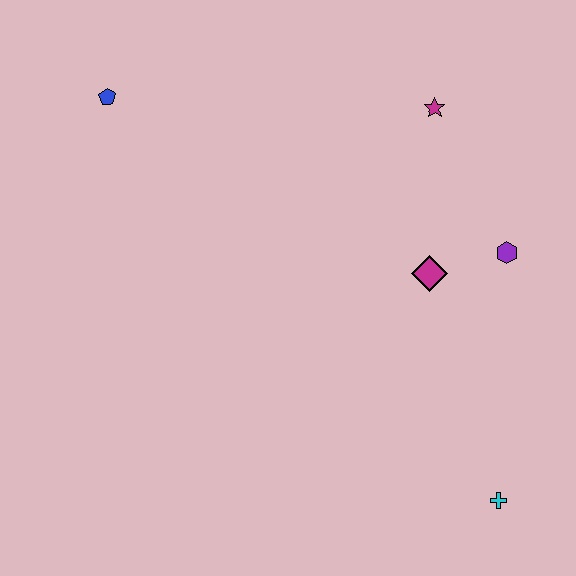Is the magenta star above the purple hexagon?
Yes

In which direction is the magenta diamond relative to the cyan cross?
The magenta diamond is above the cyan cross.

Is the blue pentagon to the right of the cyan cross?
No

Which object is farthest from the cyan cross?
The blue pentagon is farthest from the cyan cross.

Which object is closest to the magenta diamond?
The purple hexagon is closest to the magenta diamond.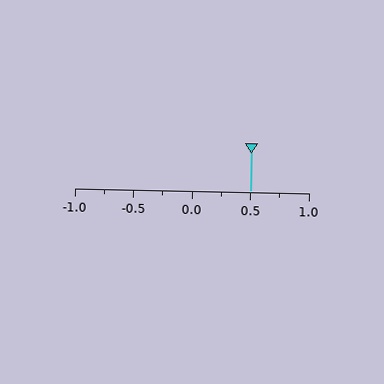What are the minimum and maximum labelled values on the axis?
The axis runs from -1.0 to 1.0.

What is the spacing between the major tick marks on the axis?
The major ticks are spaced 0.5 apart.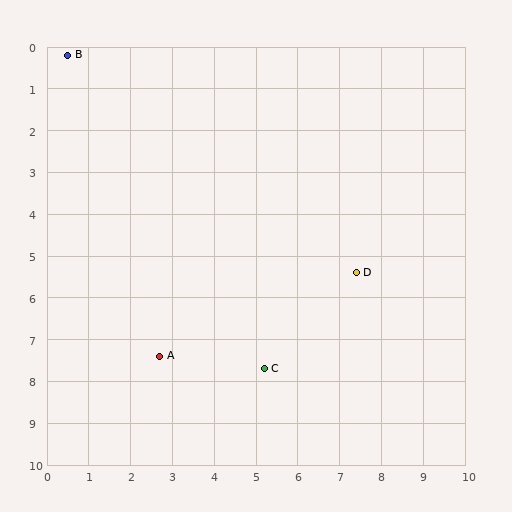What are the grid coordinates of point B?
Point B is at approximately (0.5, 0.2).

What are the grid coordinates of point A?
Point A is at approximately (2.7, 7.4).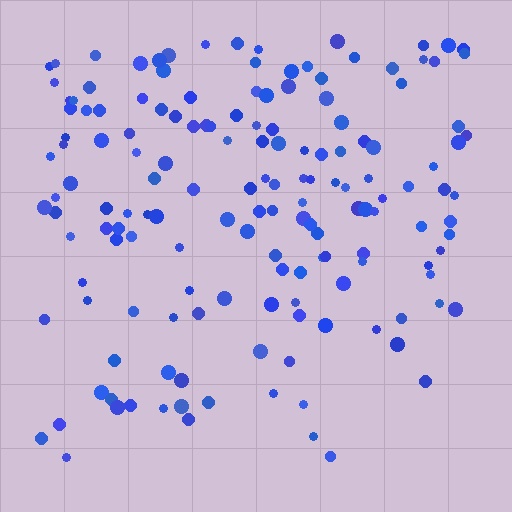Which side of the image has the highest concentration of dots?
The top.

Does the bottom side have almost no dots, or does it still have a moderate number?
Still a moderate number, just noticeably fewer than the top.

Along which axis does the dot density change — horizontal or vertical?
Vertical.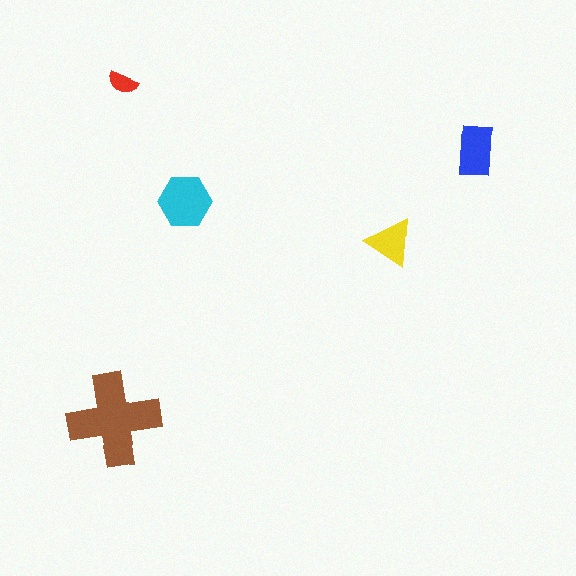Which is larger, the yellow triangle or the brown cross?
The brown cross.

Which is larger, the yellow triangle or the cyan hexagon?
The cyan hexagon.